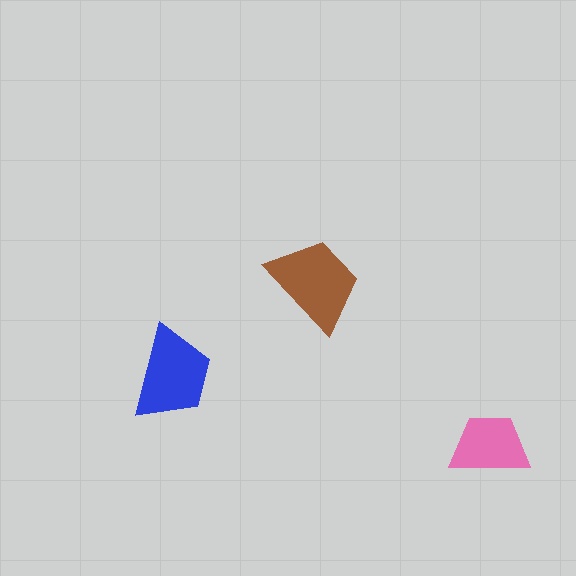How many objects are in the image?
There are 3 objects in the image.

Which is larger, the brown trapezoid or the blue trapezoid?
The brown one.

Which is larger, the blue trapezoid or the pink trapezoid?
The blue one.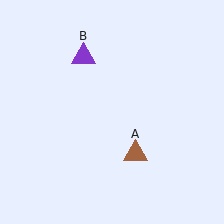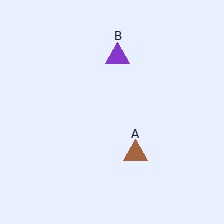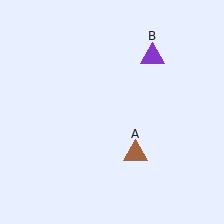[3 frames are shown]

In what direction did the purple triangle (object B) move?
The purple triangle (object B) moved right.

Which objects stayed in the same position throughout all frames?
Brown triangle (object A) remained stationary.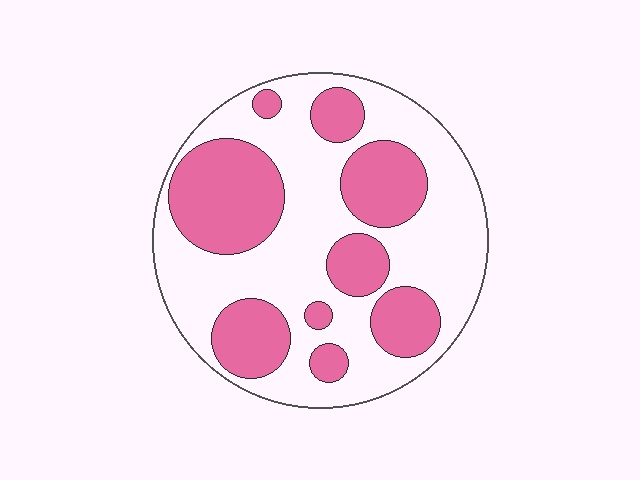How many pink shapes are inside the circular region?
9.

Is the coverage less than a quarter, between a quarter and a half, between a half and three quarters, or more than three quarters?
Between a quarter and a half.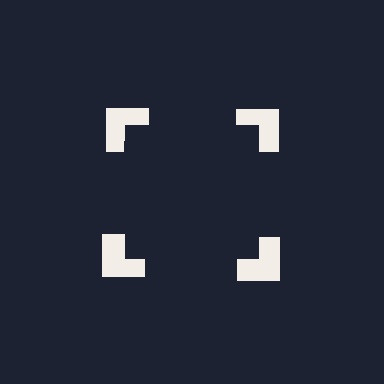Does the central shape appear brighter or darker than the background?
It typically appears slightly darker than the background, even though no actual brightness change is drawn.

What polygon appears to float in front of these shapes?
An illusory square — its edges are inferred from the aligned wedge cuts in the notched squares, not physically drawn.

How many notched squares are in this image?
There are 4 — one at each vertex of the illusory square.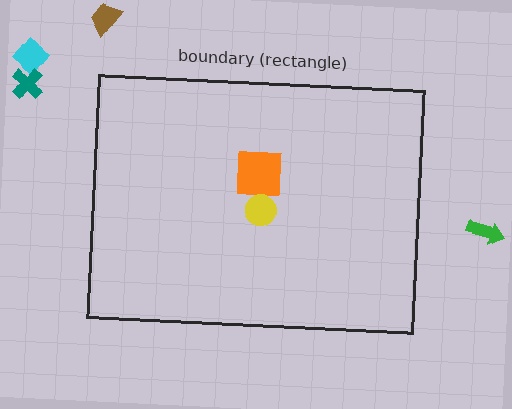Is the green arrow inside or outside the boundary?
Outside.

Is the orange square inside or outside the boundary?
Inside.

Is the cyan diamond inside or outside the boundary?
Outside.